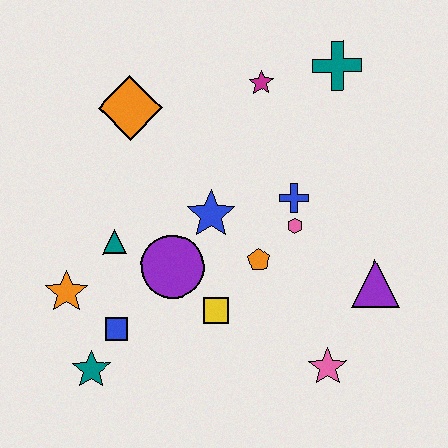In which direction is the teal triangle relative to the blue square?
The teal triangle is above the blue square.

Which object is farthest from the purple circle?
The teal cross is farthest from the purple circle.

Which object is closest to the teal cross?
The magenta star is closest to the teal cross.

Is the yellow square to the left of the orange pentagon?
Yes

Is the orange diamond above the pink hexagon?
Yes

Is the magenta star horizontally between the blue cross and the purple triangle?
No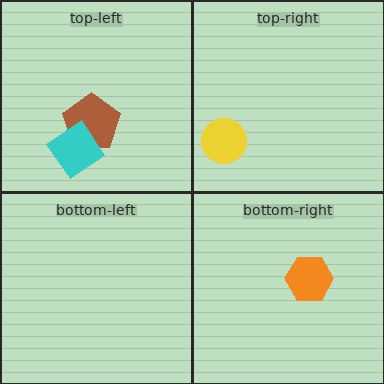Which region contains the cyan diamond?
The top-left region.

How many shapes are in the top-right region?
1.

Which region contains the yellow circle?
The top-right region.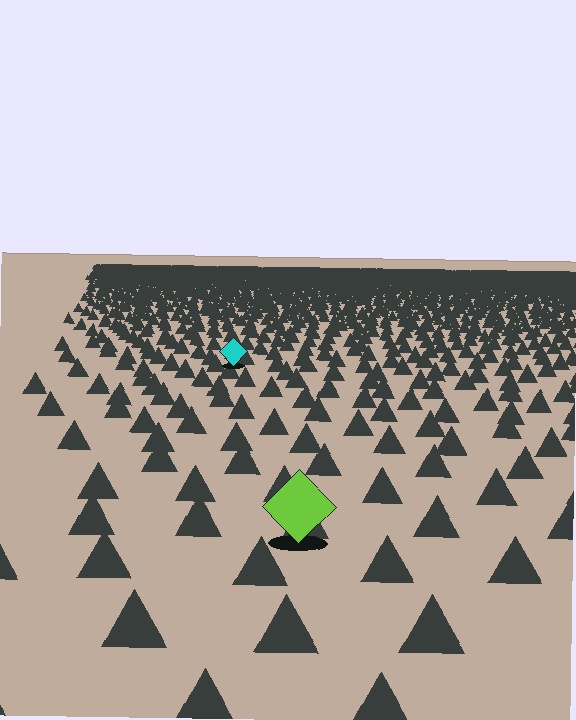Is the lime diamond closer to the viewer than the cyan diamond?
Yes. The lime diamond is closer — you can tell from the texture gradient: the ground texture is coarser near it.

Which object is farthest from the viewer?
The cyan diamond is farthest from the viewer. It appears smaller and the ground texture around it is denser.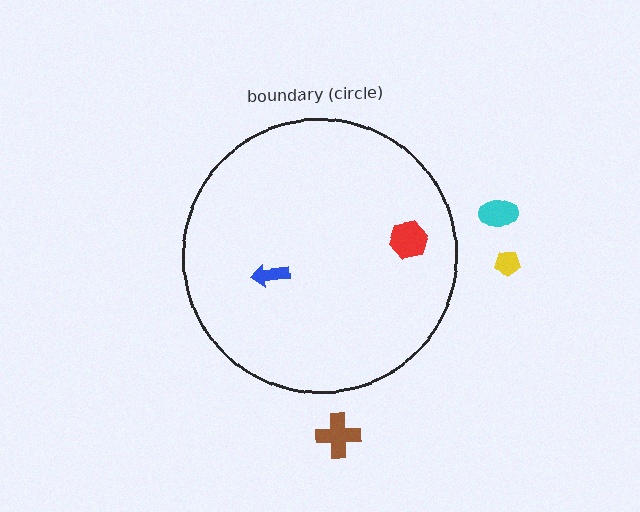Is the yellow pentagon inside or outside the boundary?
Outside.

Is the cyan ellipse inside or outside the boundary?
Outside.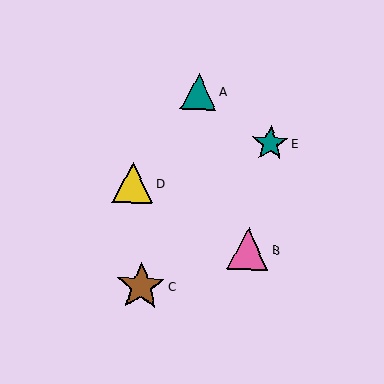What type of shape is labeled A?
Shape A is a teal triangle.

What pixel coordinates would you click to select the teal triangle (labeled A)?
Click at (199, 92) to select the teal triangle A.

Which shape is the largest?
The brown star (labeled C) is the largest.